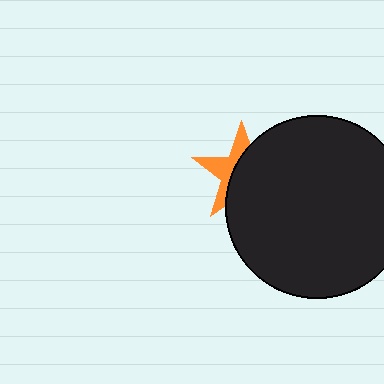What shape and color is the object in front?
The object in front is a black circle.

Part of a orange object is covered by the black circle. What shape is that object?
It is a star.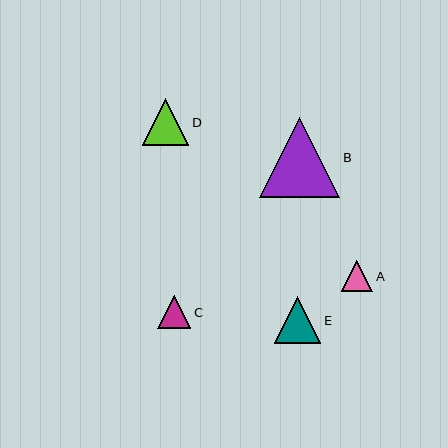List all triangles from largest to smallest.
From largest to smallest: B, E, D, C, A.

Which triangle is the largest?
Triangle B is the largest with a size of approximately 80 pixels.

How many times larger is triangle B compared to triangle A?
Triangle B is approximately 2.5 times the size of triangle A.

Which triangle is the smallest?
Triangle A is the smallest with a size of approximately 32 pixels.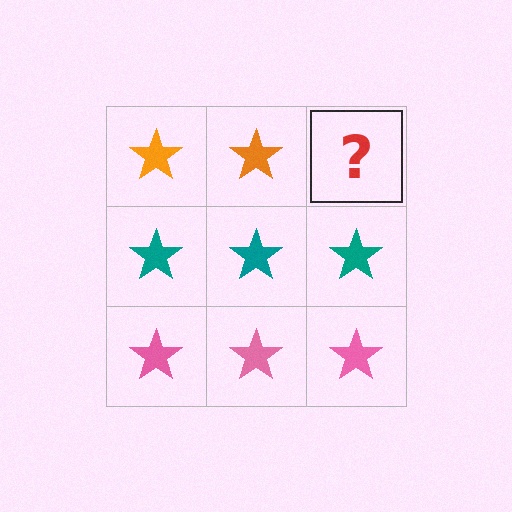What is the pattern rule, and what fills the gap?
The rule is that each row has a consistent color. The gap should be filled with an orange star.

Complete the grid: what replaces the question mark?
The question mark should be replaced with an orange star.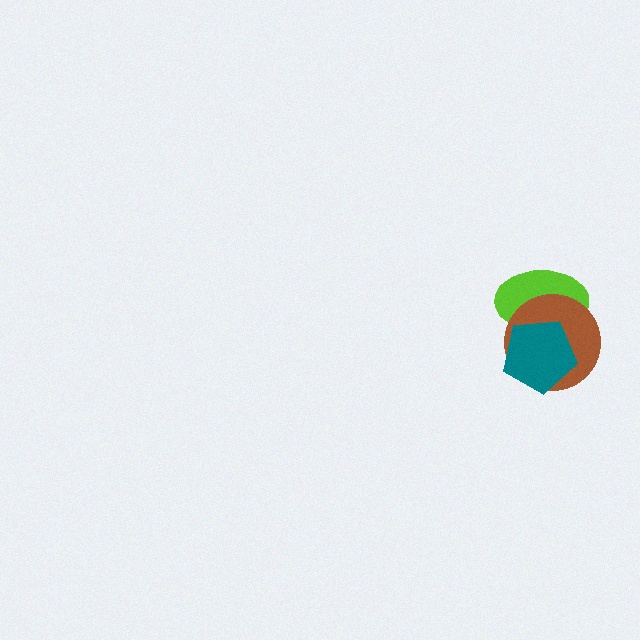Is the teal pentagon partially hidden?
No, no other shape covers it.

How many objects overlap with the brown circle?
2 objects overlap with the brown circle.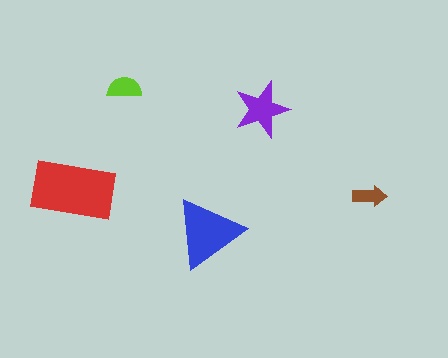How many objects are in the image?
There are 5 objects in the image.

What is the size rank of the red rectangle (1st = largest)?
1st.